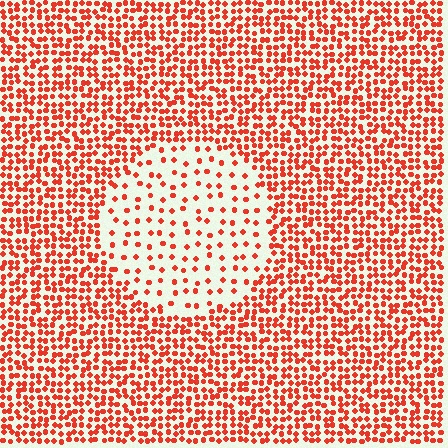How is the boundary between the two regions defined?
The boundary is defined by a change in element density (approximately 2.8x ratio). All elements are the same color, size, and shape.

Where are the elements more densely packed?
The elements are more densely packed outside the circle boundary.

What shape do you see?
I see a circle.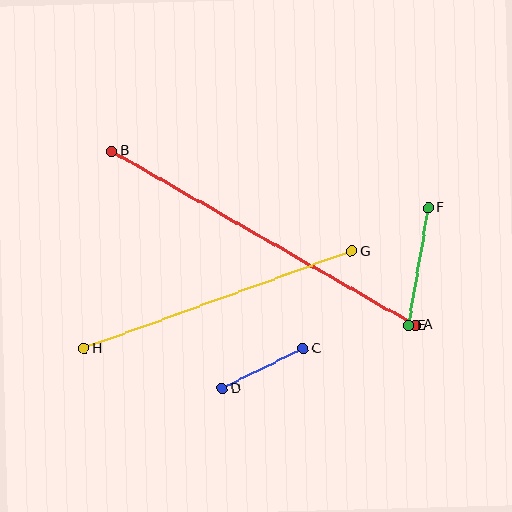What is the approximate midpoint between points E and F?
The midpoint is at approximately (418, 266) pixels.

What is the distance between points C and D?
The distance is approximately 90 pixels.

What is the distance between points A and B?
The distance is approximately 350 pixels.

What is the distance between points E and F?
The distance is approximately 119 pixels.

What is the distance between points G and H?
The distance is approximately 285 pixels.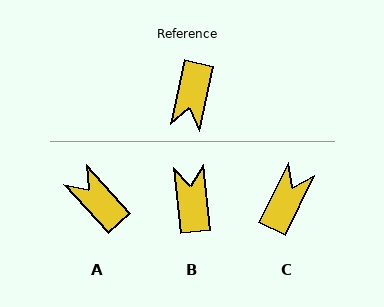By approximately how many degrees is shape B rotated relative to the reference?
Approximately 162 degrees clockwise.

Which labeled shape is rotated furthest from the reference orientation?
C, about 165 degrees away.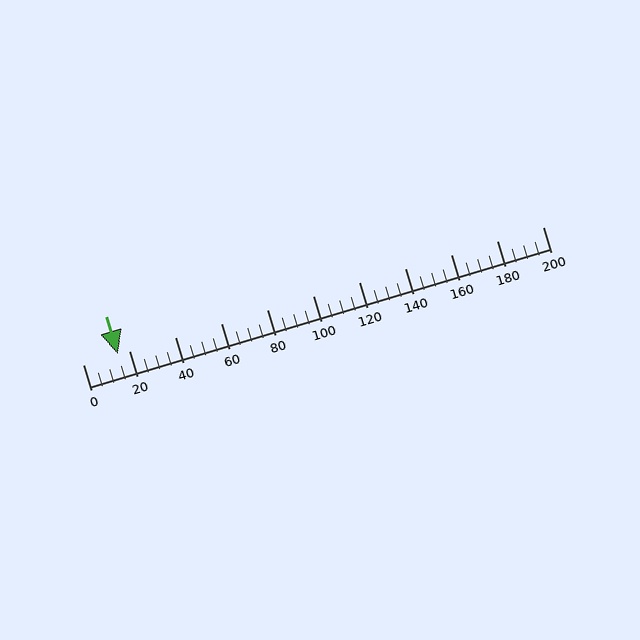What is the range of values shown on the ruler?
The ruler shows values from 0 to 200.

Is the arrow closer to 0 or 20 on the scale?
The arrow is closer to 20.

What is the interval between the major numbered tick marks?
The major tick marks are spaced 20 units apart.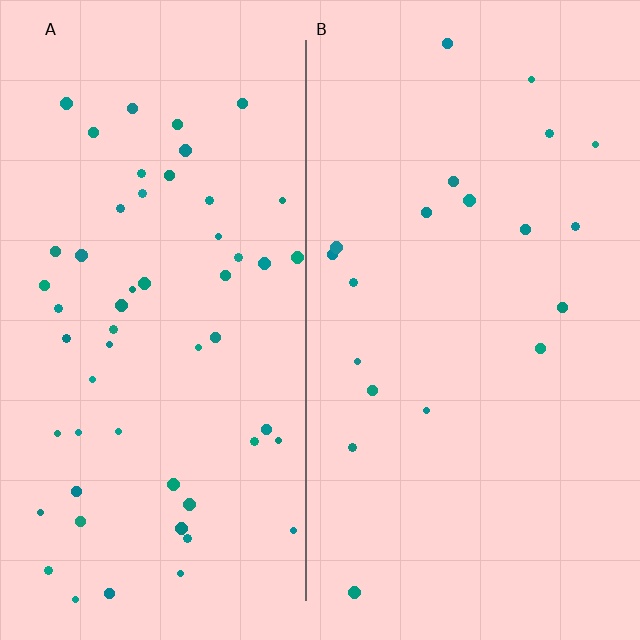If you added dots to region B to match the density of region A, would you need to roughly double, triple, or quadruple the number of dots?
Approximately triple.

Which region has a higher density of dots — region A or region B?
A (the left).